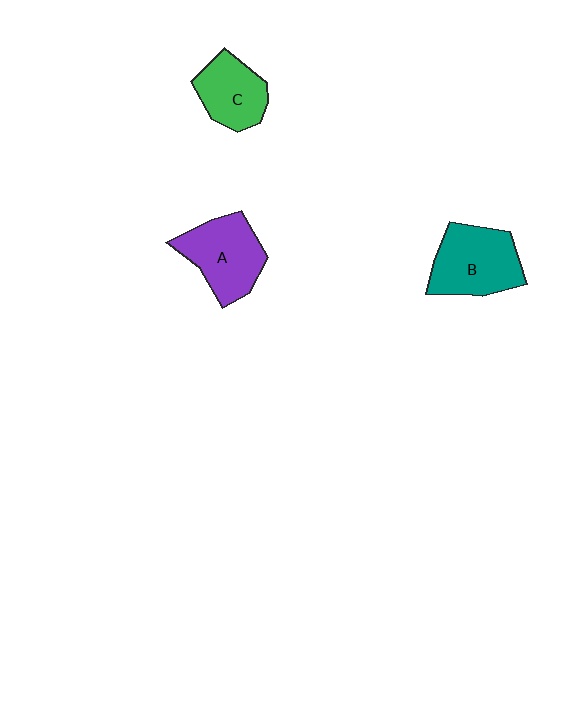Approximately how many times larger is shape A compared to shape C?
Approximately 1.3 times.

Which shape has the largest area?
Shape B (teal).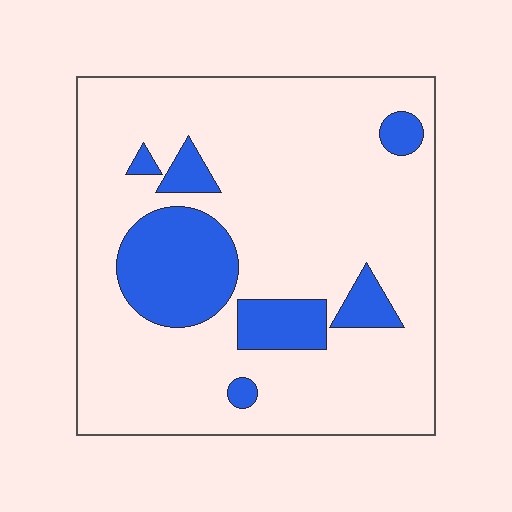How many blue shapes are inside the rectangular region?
7.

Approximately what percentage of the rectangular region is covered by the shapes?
Approximately 20%.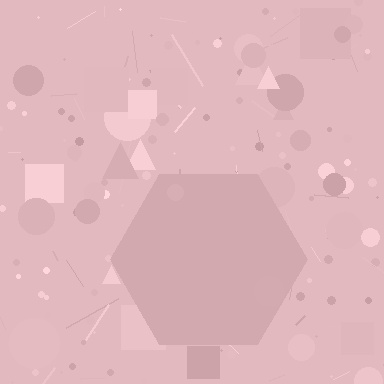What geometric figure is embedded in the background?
A hexagon is embedded in the background.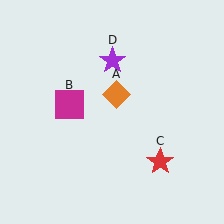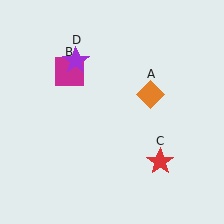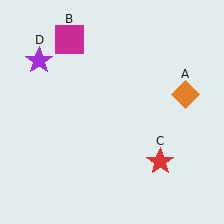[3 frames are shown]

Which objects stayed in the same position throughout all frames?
Red star (object C) remained stationary.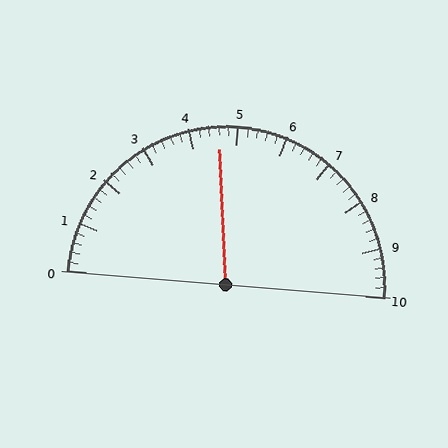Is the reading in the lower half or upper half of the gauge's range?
The reading is in the lower half of the range (0 to 10).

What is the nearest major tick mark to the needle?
The nearest major tick mark is 5.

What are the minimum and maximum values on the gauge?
The gauge ranges from 0 to 10.